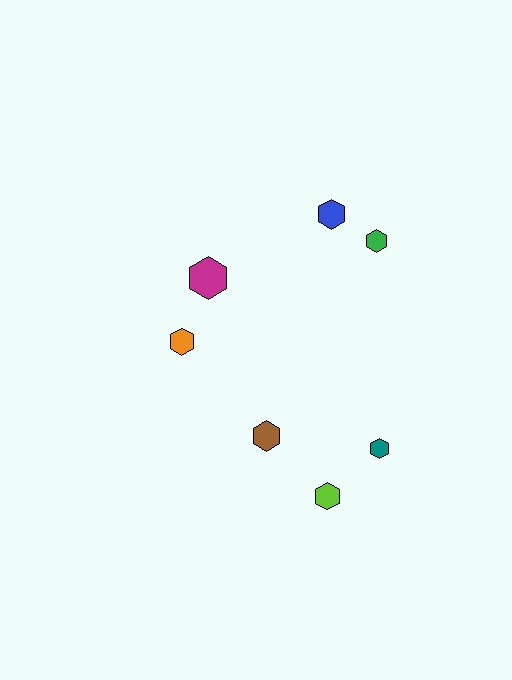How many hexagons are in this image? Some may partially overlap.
There are 7 hexagons.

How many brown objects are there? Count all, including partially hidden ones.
There is 1 brown object.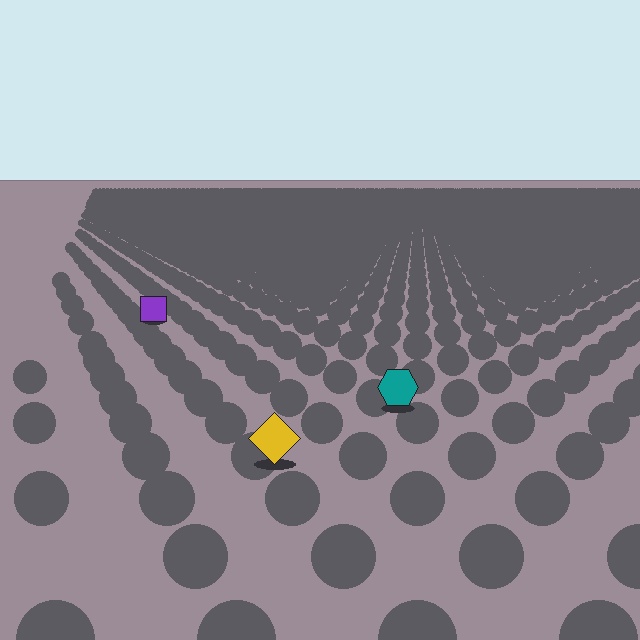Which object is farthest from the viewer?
The purple square is farthest from the viewer. It appears smaller and the ground texture around it is denser.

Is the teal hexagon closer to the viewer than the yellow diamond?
No. The yellow diamond is closer — you can tell from the texture gradient: the ground texture is coarser near it.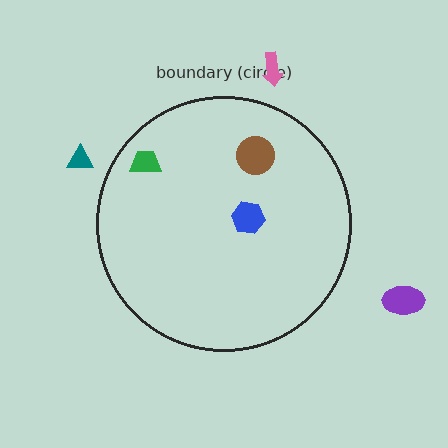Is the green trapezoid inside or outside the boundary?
Inside.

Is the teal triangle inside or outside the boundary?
Outside.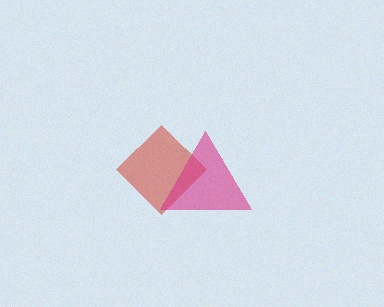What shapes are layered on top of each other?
The layered shapes are: a red diamond, a magenta triangle.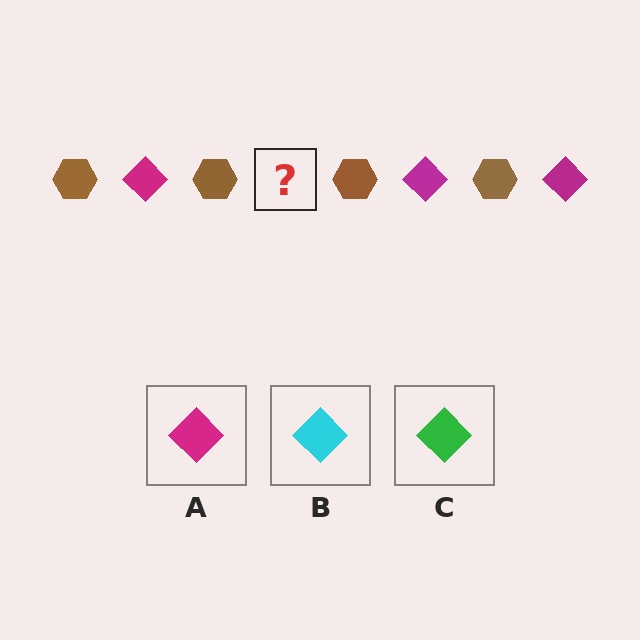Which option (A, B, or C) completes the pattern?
A.